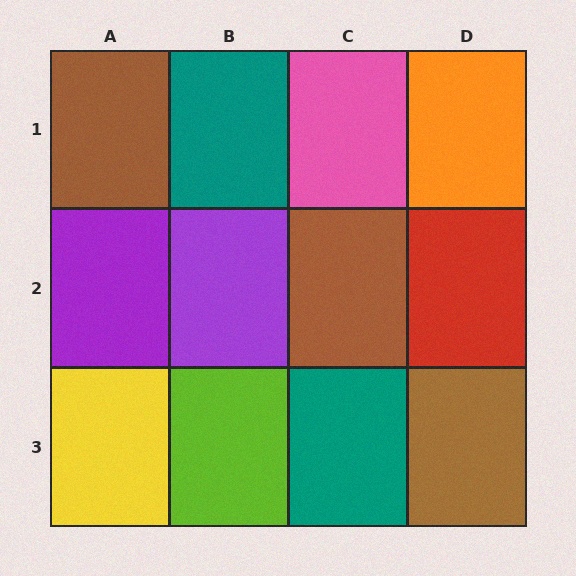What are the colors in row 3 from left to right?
Yellow, lime, teal, brown.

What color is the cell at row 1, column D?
Orange.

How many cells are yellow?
1 cell is yellow.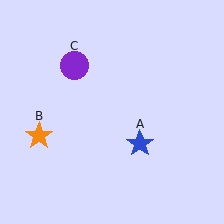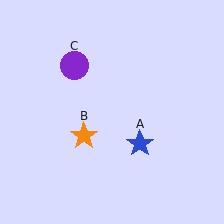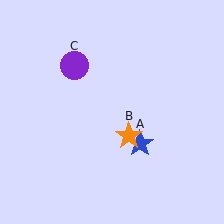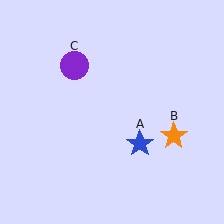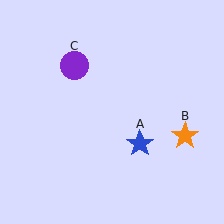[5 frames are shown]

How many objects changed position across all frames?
1 object changed position: orange star (object B).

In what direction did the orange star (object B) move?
The orange star (object B) moved right.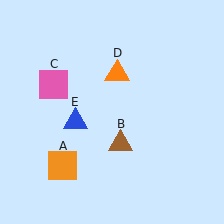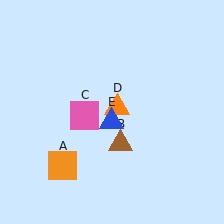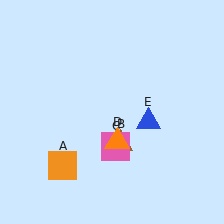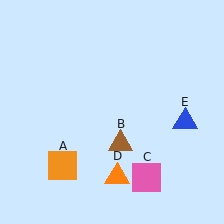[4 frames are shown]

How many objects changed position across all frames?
3 objects changed position: pink square (object C), orange triangle (object D), blue triangle (object E).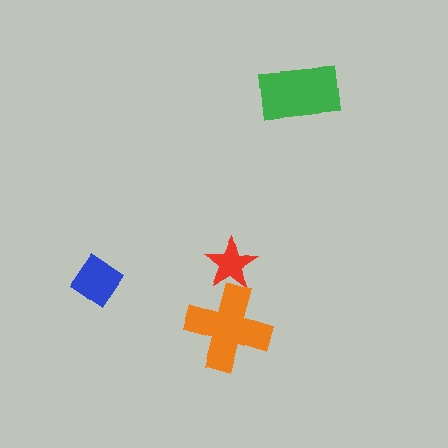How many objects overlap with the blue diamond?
0 objects overlap with the blue diamond.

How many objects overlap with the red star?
1 object overlaps with the red star.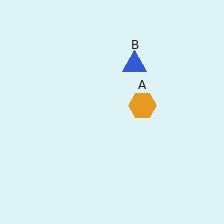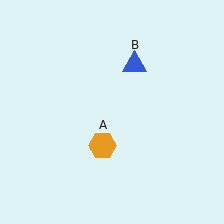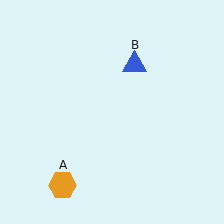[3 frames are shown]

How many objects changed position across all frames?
1 object changed position: orange hexagon (object A).